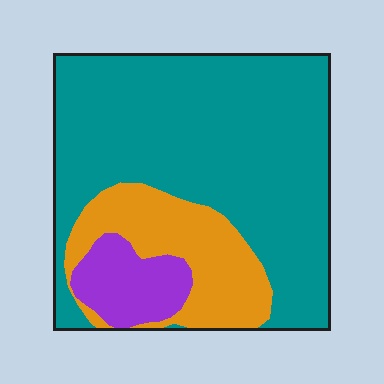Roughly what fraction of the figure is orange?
Orange covers about 20% of the figure.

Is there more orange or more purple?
Orange.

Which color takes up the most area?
Teal, at roughly 70%.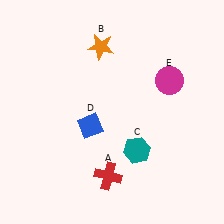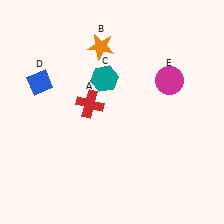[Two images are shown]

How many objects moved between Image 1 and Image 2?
3 objects moved between the two images.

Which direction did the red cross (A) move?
The red cross (A) moved up.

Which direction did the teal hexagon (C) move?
The teal hexagon (C) moved up.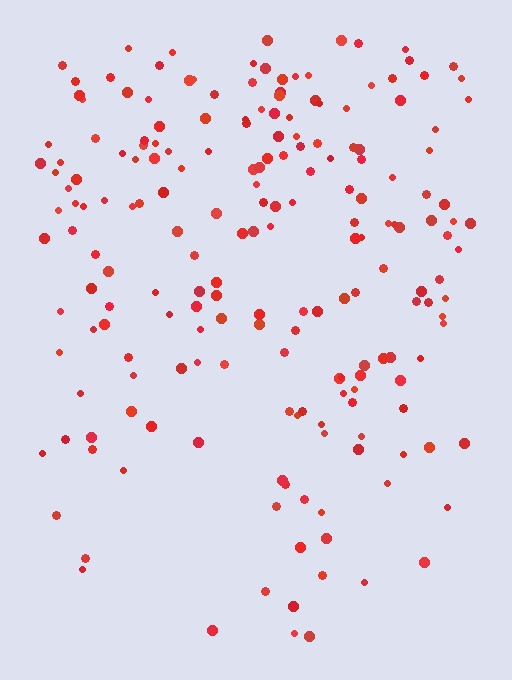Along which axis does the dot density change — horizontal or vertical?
Vertical.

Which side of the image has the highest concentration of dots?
The top.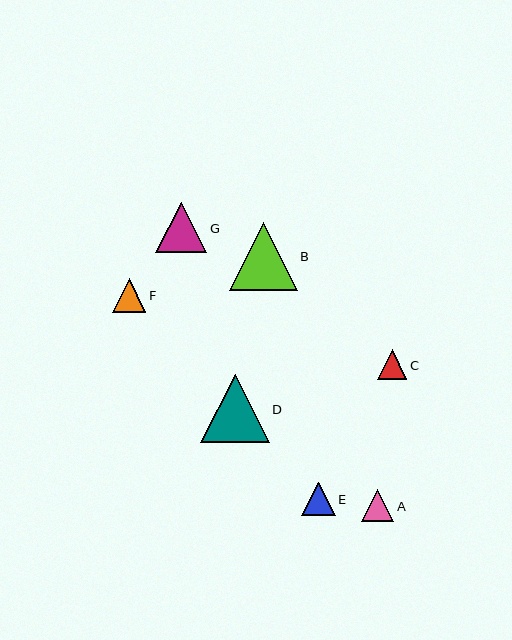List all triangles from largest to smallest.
From largest to smallest: D, B, G, E, F, A, C.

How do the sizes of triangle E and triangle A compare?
Triangle E and triangle A are approximately the same size.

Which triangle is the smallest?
Triangle C is the smallest with a size of approximately 30 pixels.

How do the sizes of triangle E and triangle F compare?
Triangle E and triangle F are approximately the same size.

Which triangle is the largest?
Triangle D is the largest with a size of approximately 69 pixels.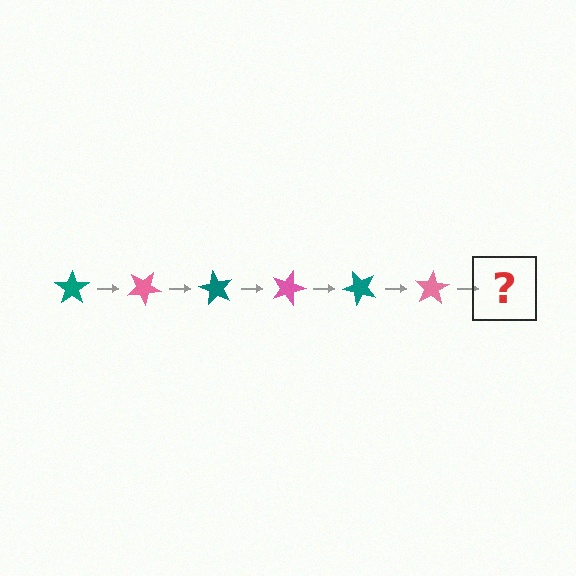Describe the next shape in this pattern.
It should be a teal star, rotated 180 degrees from the start.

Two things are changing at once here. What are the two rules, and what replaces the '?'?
The two rules are that it rotates 30 degrees each step and the color cycles through teal and pink. The '?' should be a teal star, rotated 180 degrees from the start.